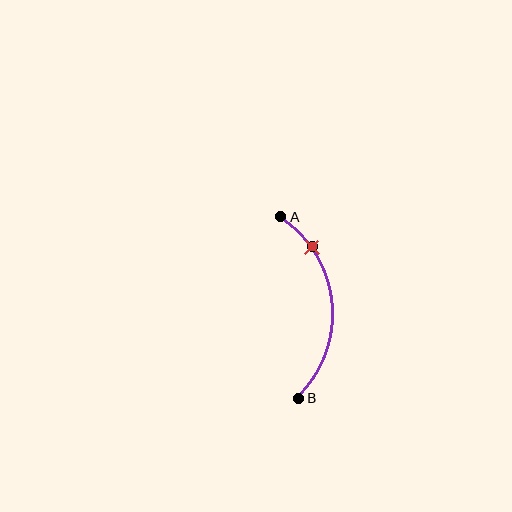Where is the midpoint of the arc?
The arc midpoint is the point on the curve farthest from the straight line joining A and B. It sits to the right of that line.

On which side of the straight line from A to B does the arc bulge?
The arc bulges to the right of the straight line connecting A and B.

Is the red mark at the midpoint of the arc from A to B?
No. The red mark lies on the arc but is closer to endpoint A. The arc midpoint would be at the point on the curve equidistant along the arc from both A and B.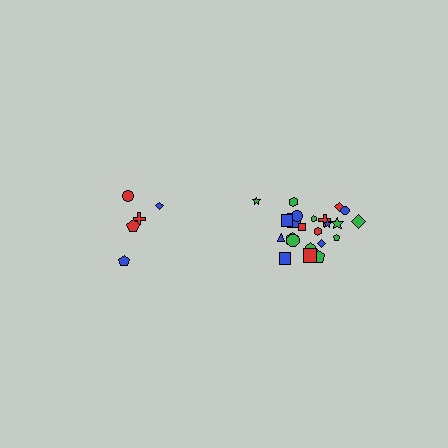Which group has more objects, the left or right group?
The right group.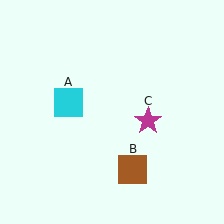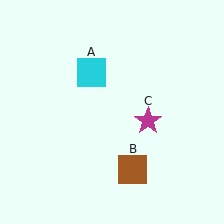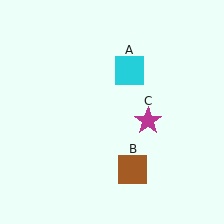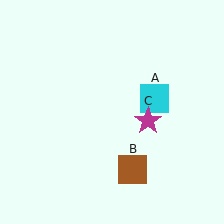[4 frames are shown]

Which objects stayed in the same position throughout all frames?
Brown square (object B) and magenta star (object C) remained stationary.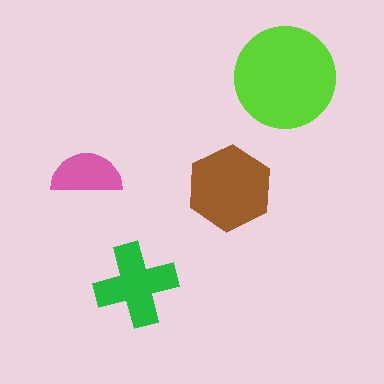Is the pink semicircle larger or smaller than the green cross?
Smaller.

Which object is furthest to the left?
The pink semicircle is leftmost.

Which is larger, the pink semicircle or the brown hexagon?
The brown hexagon.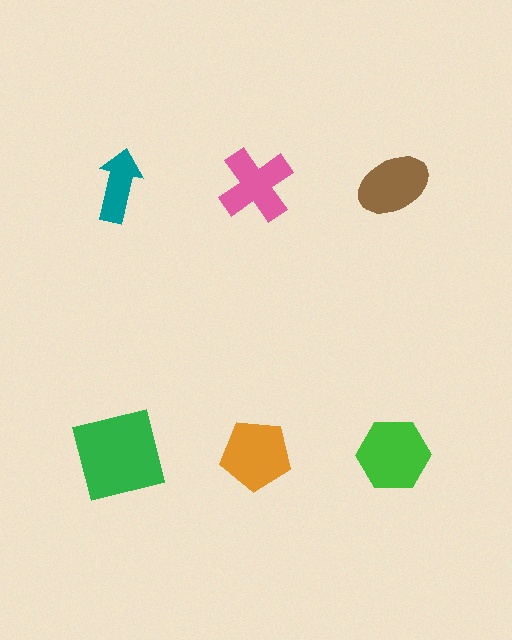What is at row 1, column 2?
A pink cross.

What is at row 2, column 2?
An orange pentagon.